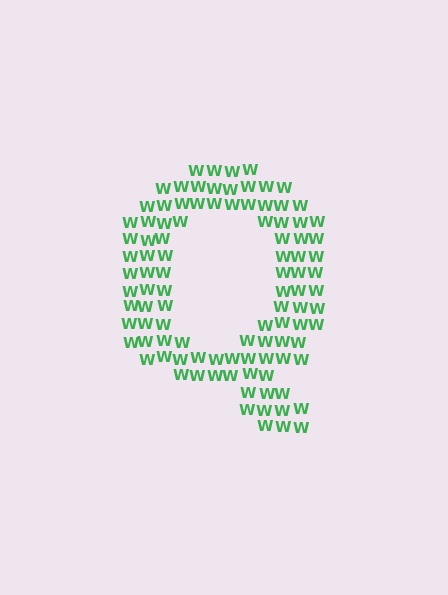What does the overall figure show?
The overall figure shows the letter Q.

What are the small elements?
The small elements are letter W's.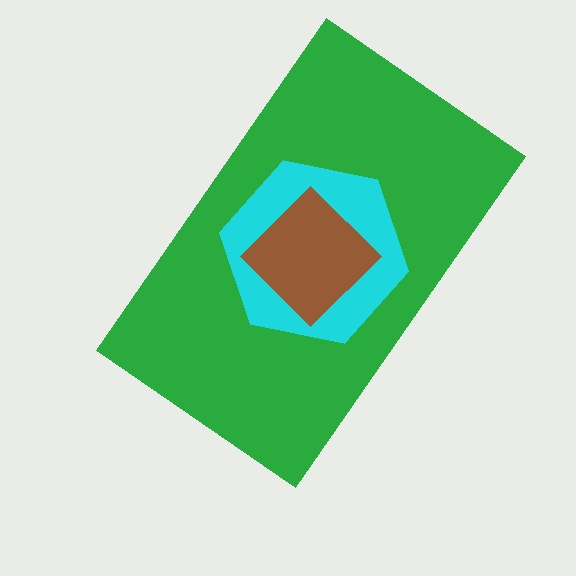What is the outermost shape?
The green rectangle.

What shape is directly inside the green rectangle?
The cyan hexagon.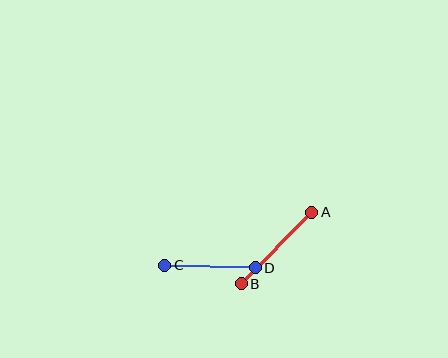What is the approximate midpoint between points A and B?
The midpoint is at approximately (277, 248) pixels.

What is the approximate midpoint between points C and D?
The midpoint is at approximately (210, 266) pixels.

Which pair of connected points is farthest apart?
Points A and B are farthest apart.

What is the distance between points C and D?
The distance is approximately 91 pixels.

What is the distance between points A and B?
The distance is approximately 100 pixels.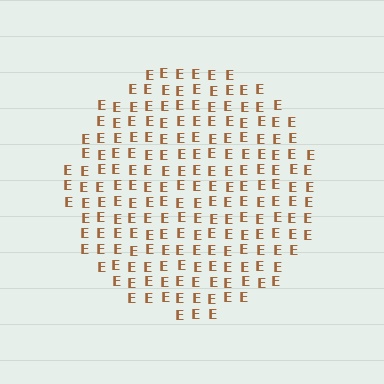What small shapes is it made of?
It is made of small letter E's.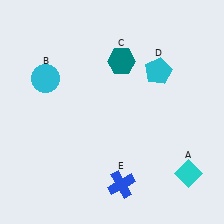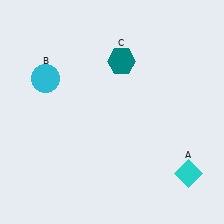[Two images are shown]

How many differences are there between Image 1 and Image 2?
There are 2 differences between the two images.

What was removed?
The cyan pentagon (D), the blue cross (E) were removed in Image 2.